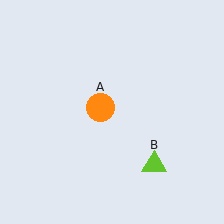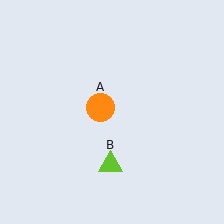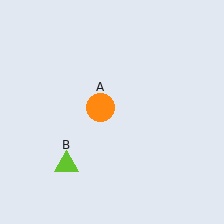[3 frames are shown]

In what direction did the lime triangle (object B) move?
The lime triangle (object B) moved left.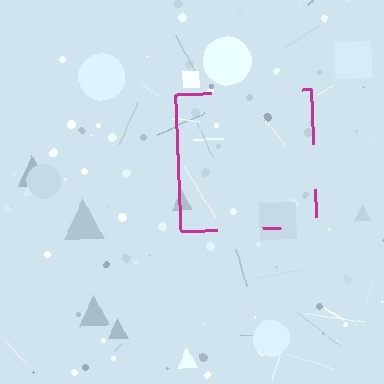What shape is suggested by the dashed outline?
The dashed outline suggests a square.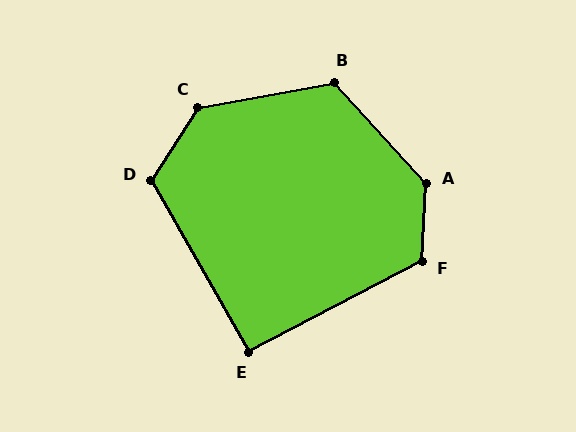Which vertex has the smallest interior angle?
E, at approximately 92 degrees.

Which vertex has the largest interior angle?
A, at approximately 135 degrees.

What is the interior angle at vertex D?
Approximately 118 degrees (obtuse).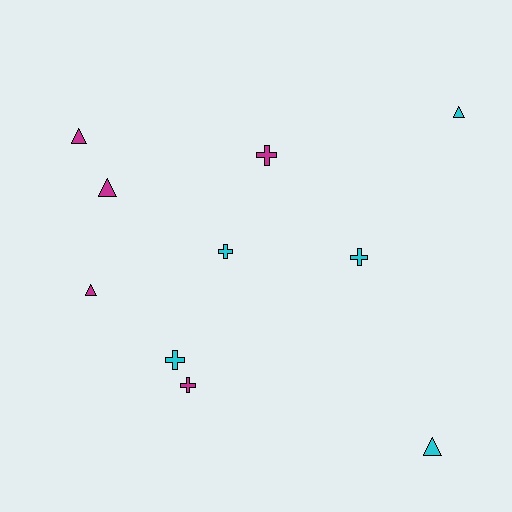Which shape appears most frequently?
Triangle, with 5 objects.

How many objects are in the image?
There are 10 objects.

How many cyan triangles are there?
There are 2 cyan triangles.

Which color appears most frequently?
Cyan, with 5 objects.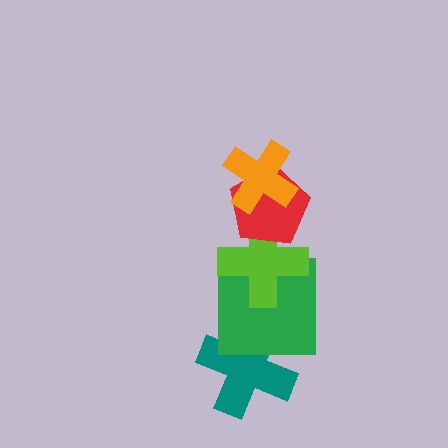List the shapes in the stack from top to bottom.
From top to bottom: the orange cross, the red pentagon, the lime cross, the green square, the teal cross.